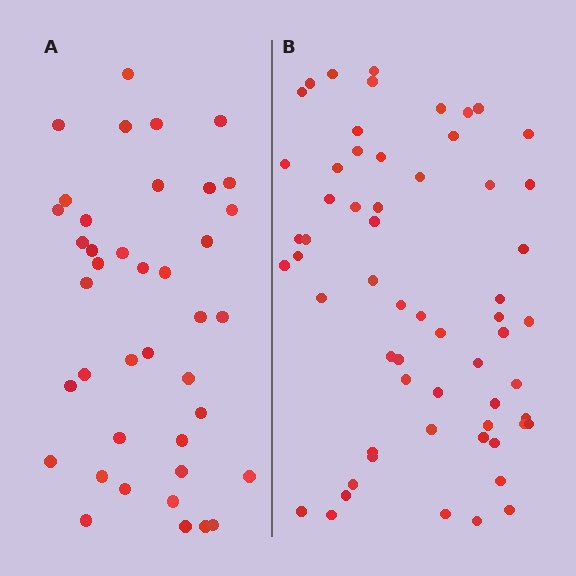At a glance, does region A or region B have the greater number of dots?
Region B (the right region) has more dots.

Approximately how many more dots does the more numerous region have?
Region B has approximately 20 more dots than region A.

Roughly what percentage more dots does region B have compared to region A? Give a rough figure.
About 50% more.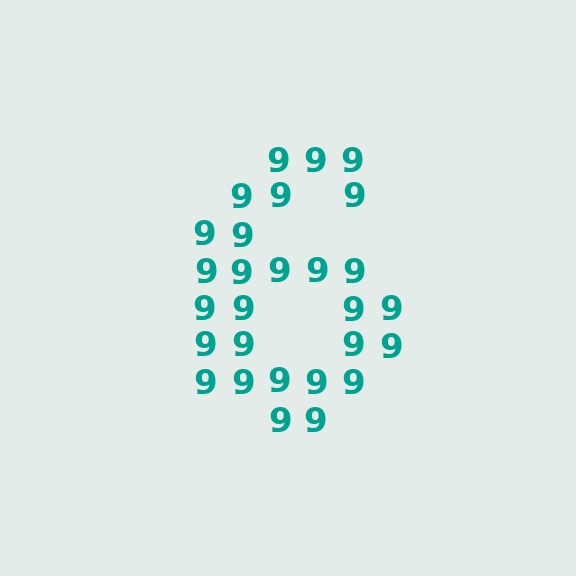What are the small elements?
The small elements are digit 9's.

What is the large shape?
The large shape is the digit 6.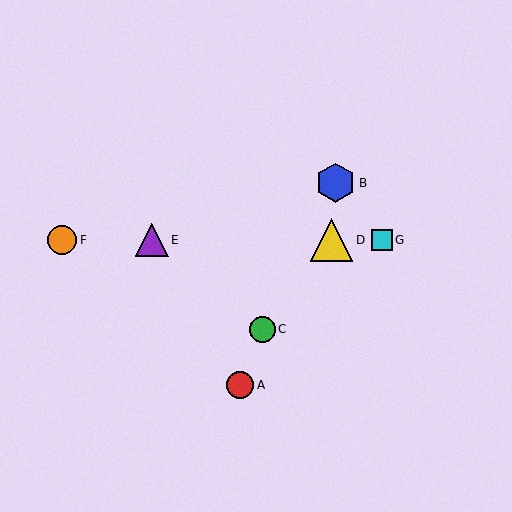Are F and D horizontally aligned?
Yes, both are at y≈240.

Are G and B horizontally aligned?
No, G is at y≈240 and B is at y≈183.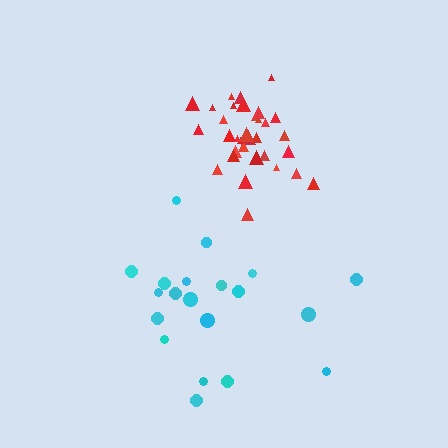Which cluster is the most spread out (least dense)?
Cyan.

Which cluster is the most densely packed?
Red.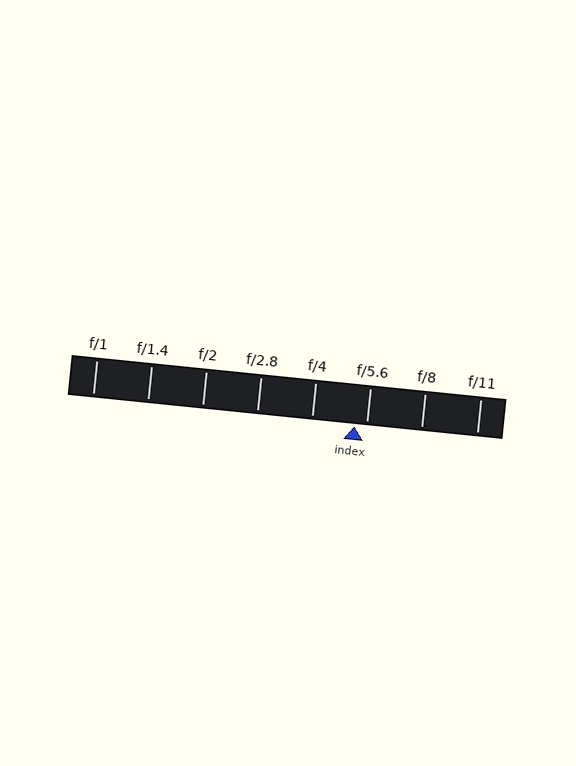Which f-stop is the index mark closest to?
The index mark is closest to f/5.6.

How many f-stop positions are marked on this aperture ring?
There are 8 f-stop positions marked.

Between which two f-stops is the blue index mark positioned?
The index mark is between f/4 and f/5.6.